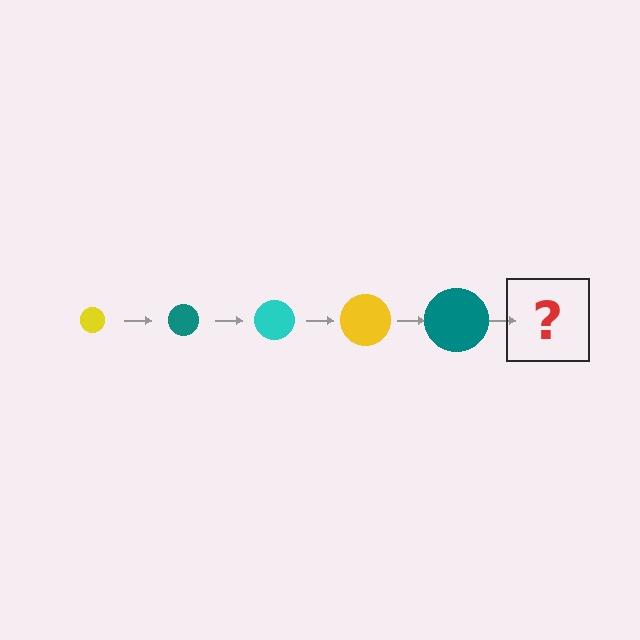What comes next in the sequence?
The next element should be a cyan circle, larger than the previous one.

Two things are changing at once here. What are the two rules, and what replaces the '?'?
The two rules are that the circle grows larger each step and the color cycles through yellow, teal, and cyan. The '?' should be a cyan circle, larger than the previous one.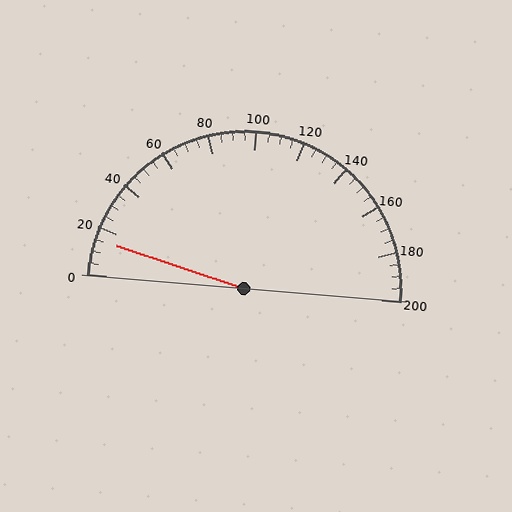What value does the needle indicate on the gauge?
The needle indicates approximately 15.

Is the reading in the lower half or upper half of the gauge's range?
The reading is in the lower half of the range (0 to 200).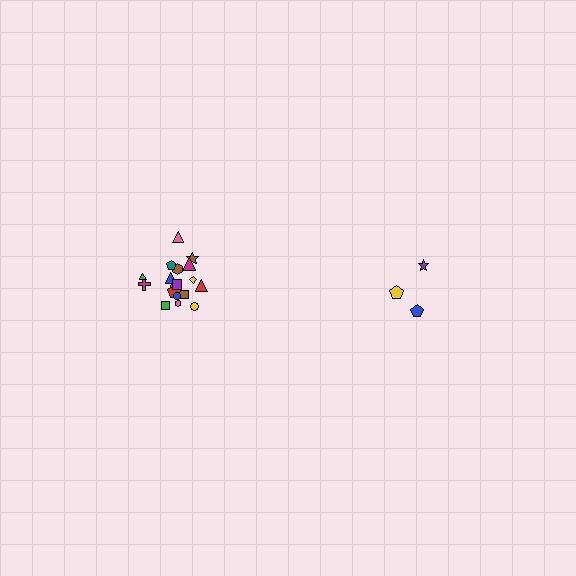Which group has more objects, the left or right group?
The left group.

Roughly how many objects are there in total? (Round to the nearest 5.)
Roughly 20 objects in total.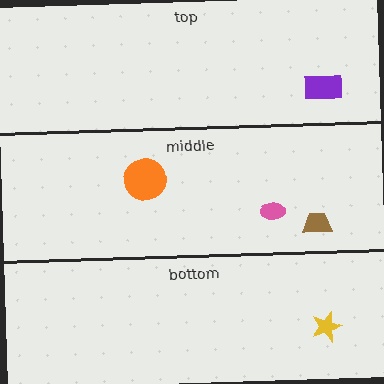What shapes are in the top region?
The purple rectangle.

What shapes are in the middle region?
The pink ellipse, the orange circle, the brown trapezoid.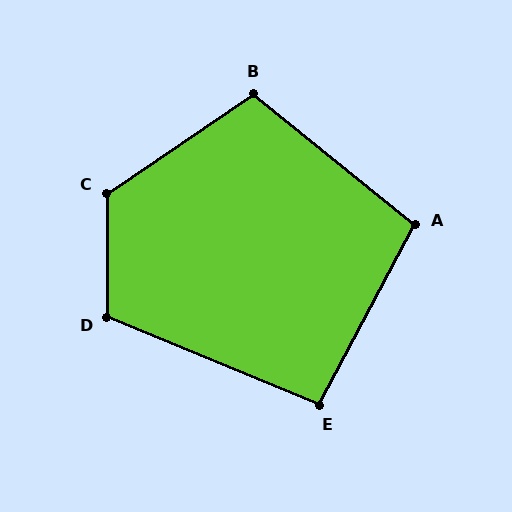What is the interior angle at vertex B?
Approximately 107 degrees (obtuse).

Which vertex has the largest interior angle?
C, at approximately 124 degrees.